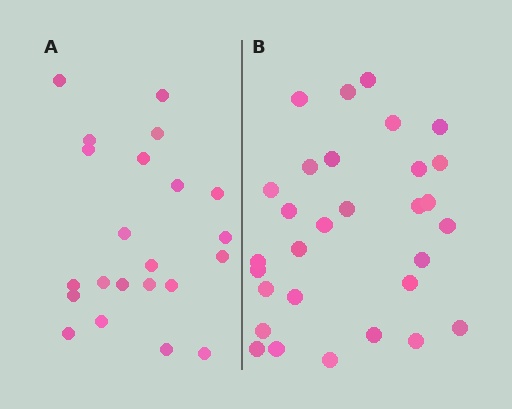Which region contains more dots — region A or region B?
Region B (the right region) has more dots.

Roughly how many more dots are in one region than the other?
Region B has roughly 8 or so more dots than region A.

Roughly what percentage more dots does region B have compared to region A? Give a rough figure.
About 35% more.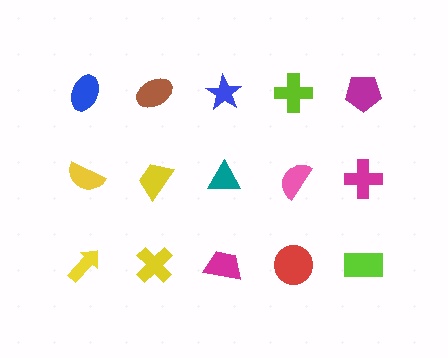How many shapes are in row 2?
5 shapes.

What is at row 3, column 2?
A yellow cross.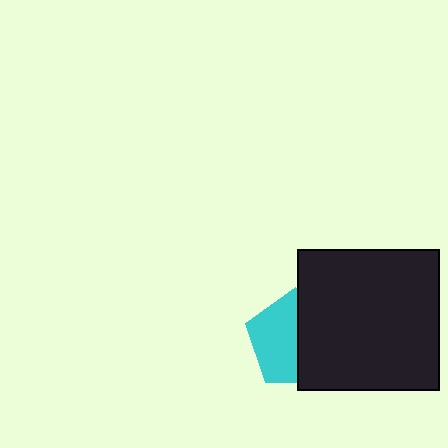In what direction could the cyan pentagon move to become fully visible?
The cyan pentagon could move left. That would shift it out from behind the black square entirely.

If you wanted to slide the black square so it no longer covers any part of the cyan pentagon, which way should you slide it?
Slide it right — that is the most direct way to separate the two shapes.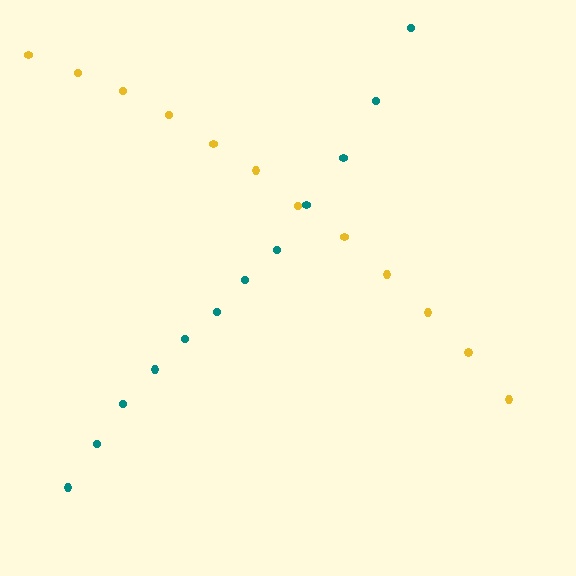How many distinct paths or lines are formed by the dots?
There are 2 distinct paths.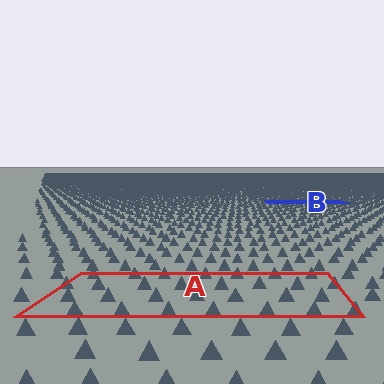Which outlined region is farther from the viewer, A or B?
Region B is farther from the viewer — the texture elements inside it appear smaller and more densely packed.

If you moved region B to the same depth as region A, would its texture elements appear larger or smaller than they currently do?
They would appear larger. At a closer depth, the same texture elements are projected at a bigger on-screen size.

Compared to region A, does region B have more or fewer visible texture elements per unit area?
Region B has more texture elements per unit area — they are packed more densely because it is farther away.